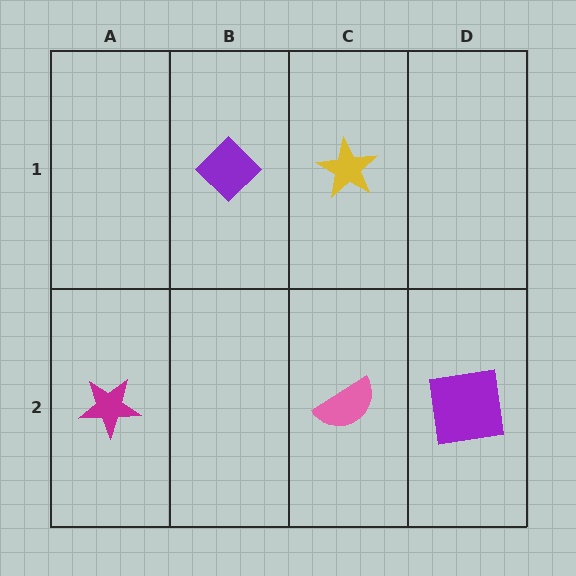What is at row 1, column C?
A yellow star.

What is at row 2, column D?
A purple square.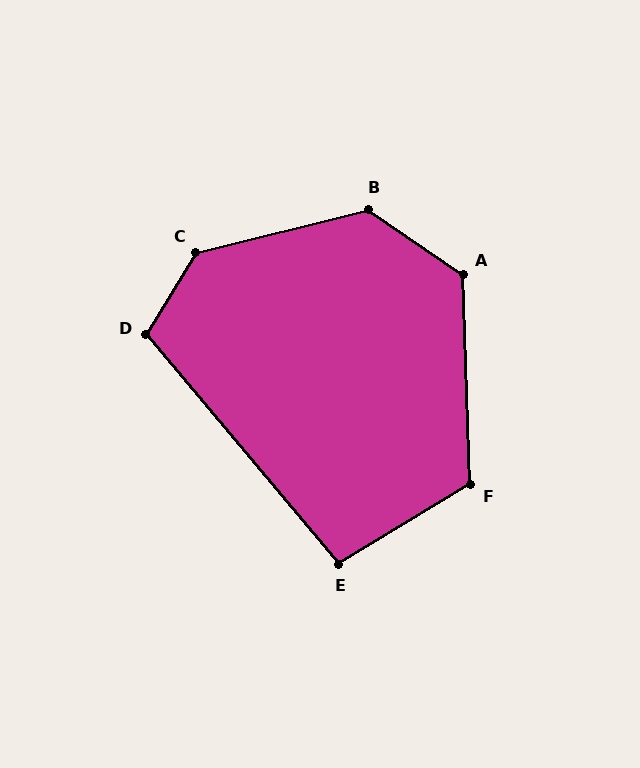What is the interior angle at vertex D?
Approximately 109 degrees (obtuse).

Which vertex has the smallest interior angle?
E, at approximately 99 degrees.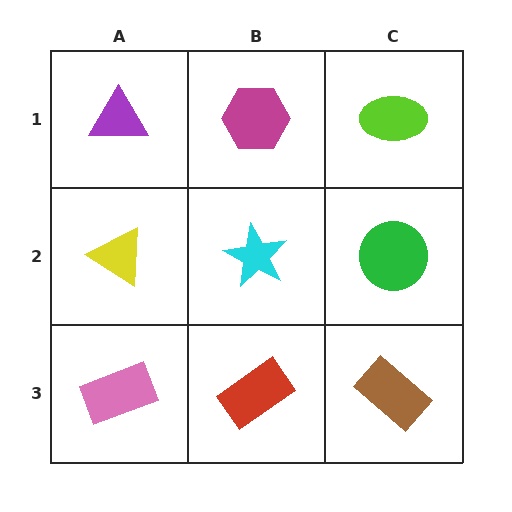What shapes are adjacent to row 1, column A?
A yellow triangle (row 2, column A), a magenta hexagon (row 1, column B).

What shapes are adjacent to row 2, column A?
A purple triangle (row 1, column A), a pink rectangle (row 3, column A), a cyan star (row 2, column B).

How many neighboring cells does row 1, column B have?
3.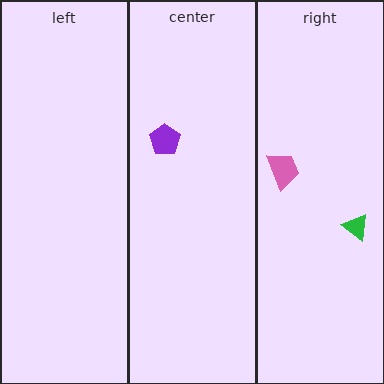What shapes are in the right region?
The green triangle, the pink trapezoid.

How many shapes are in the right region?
2.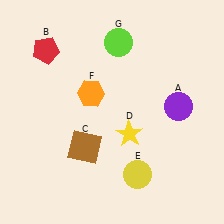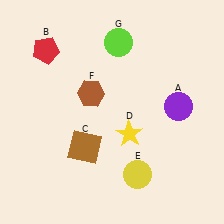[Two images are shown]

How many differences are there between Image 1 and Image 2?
There is 1 difference between the two images.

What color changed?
The hexagon (F) changed from orange in Image 1 to brown in Image 2.